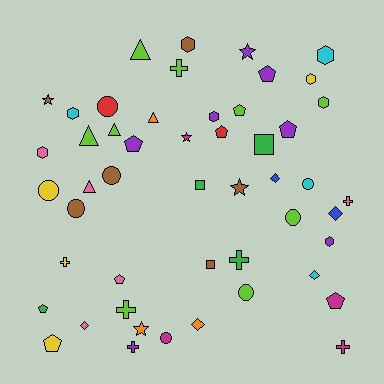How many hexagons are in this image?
There are 8 hexagons.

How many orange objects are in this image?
There are 3 orange objects.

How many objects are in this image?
There are 50 objects.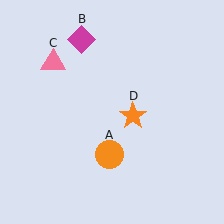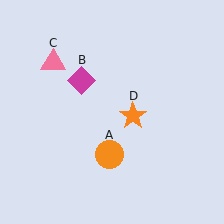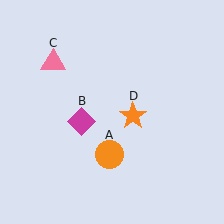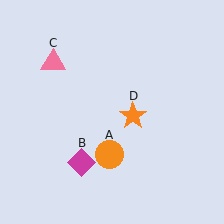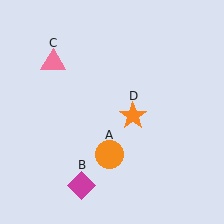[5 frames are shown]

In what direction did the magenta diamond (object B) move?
The magenta diamond (object B) moved down.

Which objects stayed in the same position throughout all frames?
Orange circle (object A) and pink triangle (object C) and orange star (object D) remained stationary.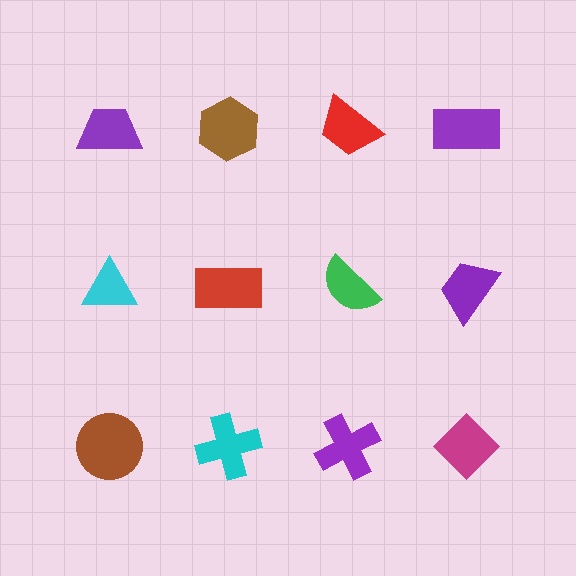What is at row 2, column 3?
A green semicircle.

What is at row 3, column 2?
A cyan cross.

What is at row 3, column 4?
A magenta diamond.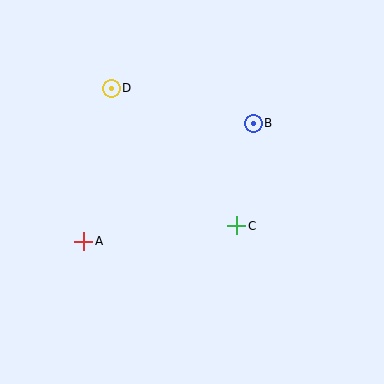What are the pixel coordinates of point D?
Point D is at (111, 88).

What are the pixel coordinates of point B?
Point B is at (253, 123).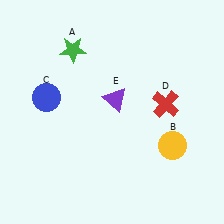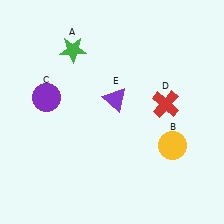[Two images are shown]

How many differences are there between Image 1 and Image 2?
There is 1 difference between the two images.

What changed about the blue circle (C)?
In Image 1, C is blue. In Image 2, it changed to purple.